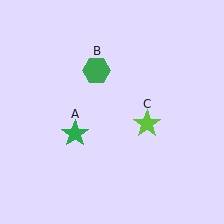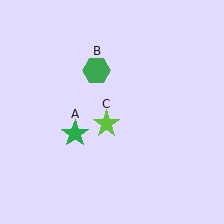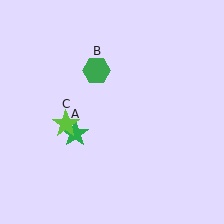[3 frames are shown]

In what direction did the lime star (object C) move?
The lime star (object C) moved left.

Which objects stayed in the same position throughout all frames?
Green star (object A) and green hexagon (object B) remained stationary.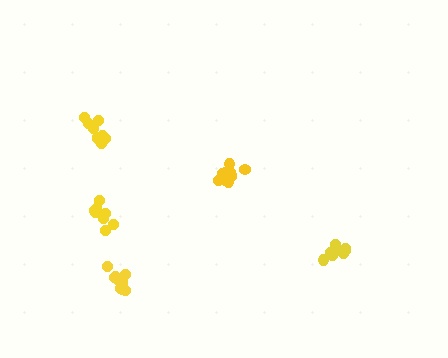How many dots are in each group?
Group 1: 11 dots, Group 2: 11 dots, Group 3: 8 dots, Group 4: 9 dots, Group 5: 9 dots (48 total).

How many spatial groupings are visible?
There are 5 spatial groupings.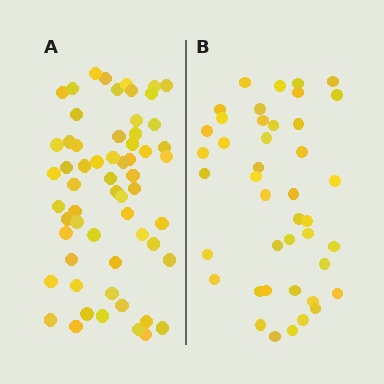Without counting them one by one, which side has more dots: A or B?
Region A (the left region) has more dots.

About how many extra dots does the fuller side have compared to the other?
Region A has approximately 20 more dots than region B.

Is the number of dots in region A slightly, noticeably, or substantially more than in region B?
Region A has noticeably more, but not dramatically so. The ratio is roughly 1.4 to 1.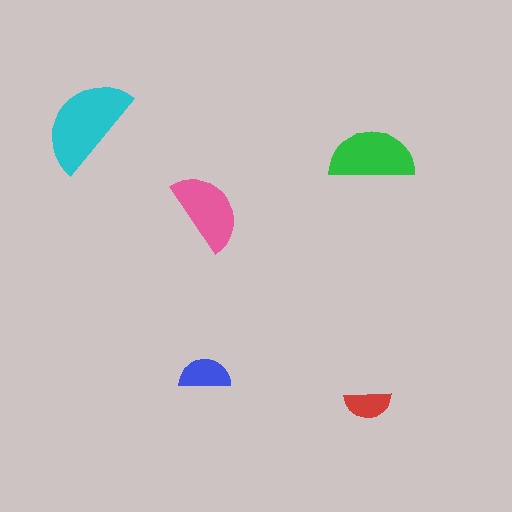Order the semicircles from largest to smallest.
the cyan one, the green one, the pink one, the blue one, the red one.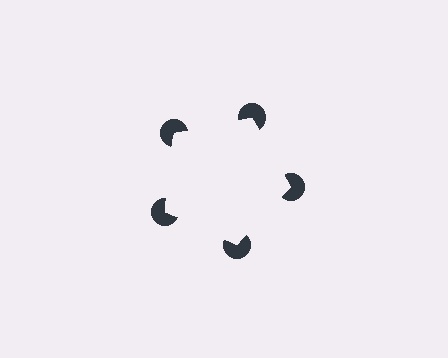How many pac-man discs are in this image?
There are 5 — one at each vertex of the illusory pentagon.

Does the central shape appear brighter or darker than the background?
It typically appears slightly brighter than the background, even though no actual brightness change is drawn.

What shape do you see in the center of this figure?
An illusory pentagon — its edges are inferred from the aligned wedge cuts in the pac-man discs, not physically drawn.